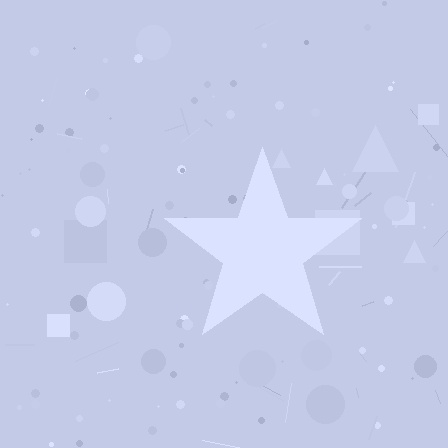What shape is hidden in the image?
A star is hidden in the image.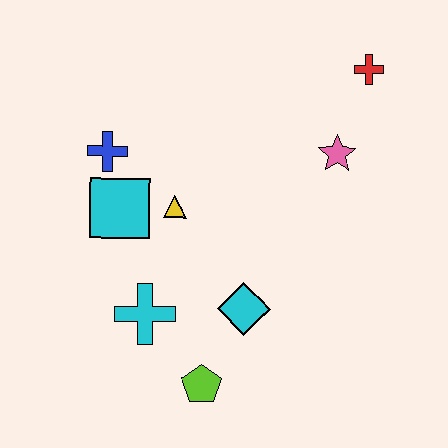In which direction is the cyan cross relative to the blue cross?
The cyan cross is below the blue cross.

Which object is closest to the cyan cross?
The lime pentagon is closest to the cyan cross.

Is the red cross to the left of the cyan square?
No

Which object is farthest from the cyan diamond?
The red cross is farthest from the cyan diamond.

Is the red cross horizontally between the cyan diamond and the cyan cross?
No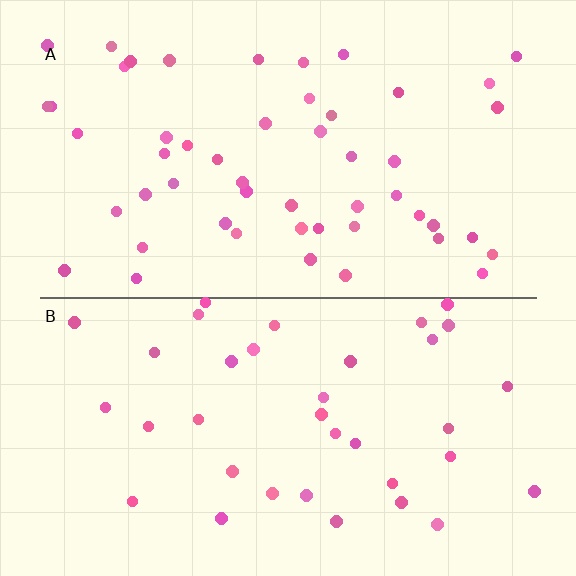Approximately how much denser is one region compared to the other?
Approximately 1.4× — region A over region B.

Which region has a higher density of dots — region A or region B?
A (the top).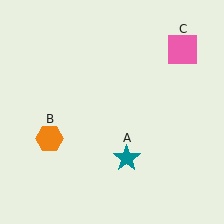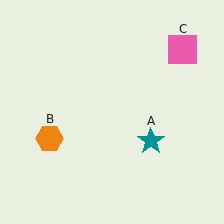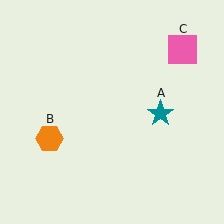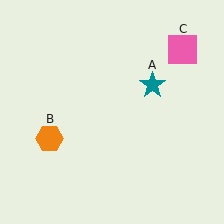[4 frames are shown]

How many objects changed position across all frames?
1 object changed position: teal star (object A).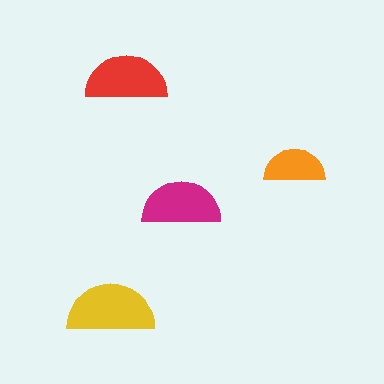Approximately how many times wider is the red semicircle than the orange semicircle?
About 1.5 times wider.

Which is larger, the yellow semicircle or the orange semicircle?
The yellow one.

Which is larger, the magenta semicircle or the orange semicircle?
The magenta one.